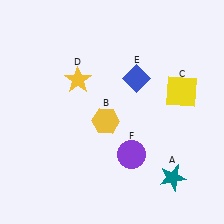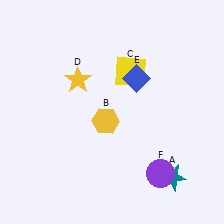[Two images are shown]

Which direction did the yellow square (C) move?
The yellow square (C) moved left.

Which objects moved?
The objects that moved are: the yellow square (C), the purple circle (F).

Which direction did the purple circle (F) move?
The purple circle (F) moved right.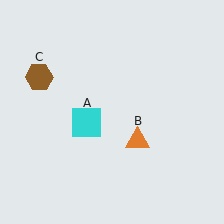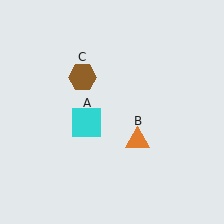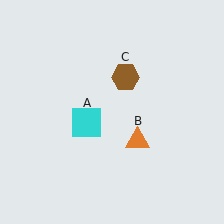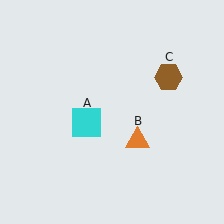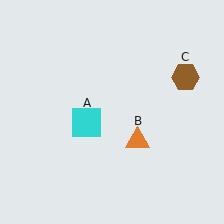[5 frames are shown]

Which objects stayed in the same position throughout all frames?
Cyan square (object A) and orange triangle (object B) remained stationary.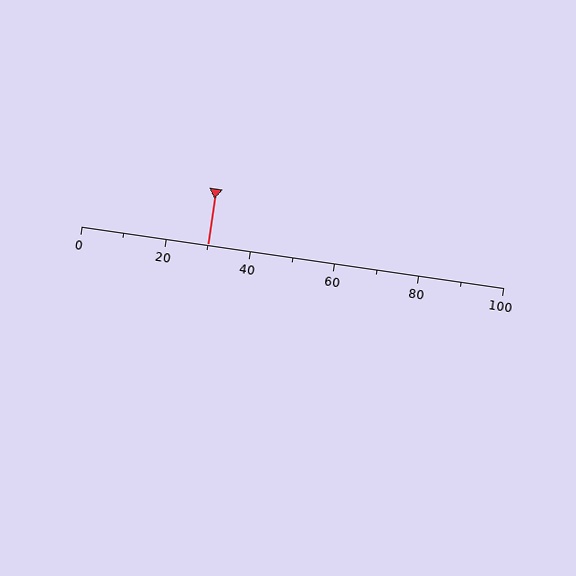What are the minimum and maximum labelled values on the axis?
The axis runs from 0 to 100.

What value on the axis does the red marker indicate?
The marker indicates approximately 30.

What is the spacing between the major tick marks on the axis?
The major ticks are spaced 20 apart.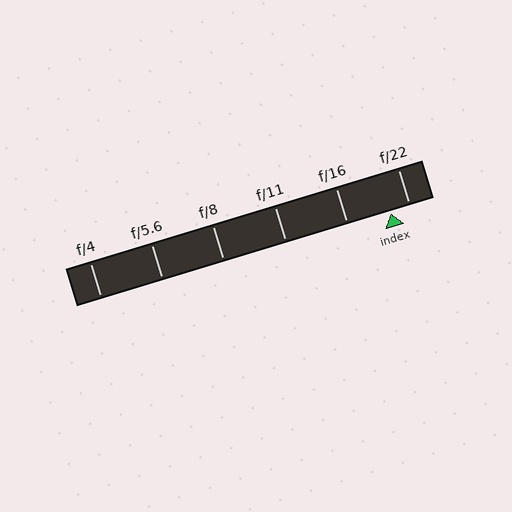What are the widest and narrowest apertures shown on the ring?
The widest aperture shown is f/4 and the narrowest is f/22.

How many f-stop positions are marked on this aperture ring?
There are 6 f-stop positions marked.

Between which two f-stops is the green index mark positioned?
The index mark is between f/16 and f/22.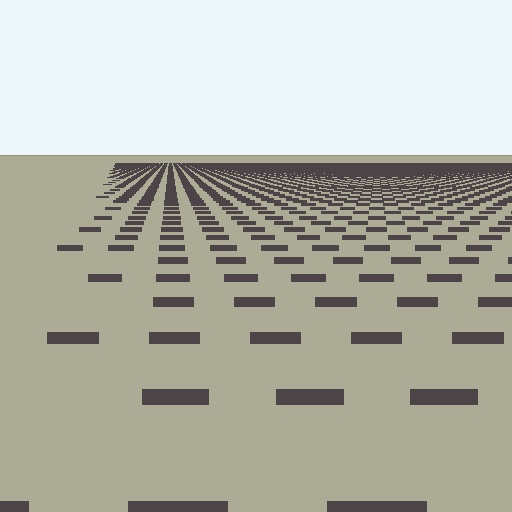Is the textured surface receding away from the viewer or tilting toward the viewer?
The surface is receding away from the viewer. Texture elements get smaller and denser toward the top.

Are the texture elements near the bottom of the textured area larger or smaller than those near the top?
Larger. Near the bottom, elements are closer to the viewer and appear at a bigger on-screen size.